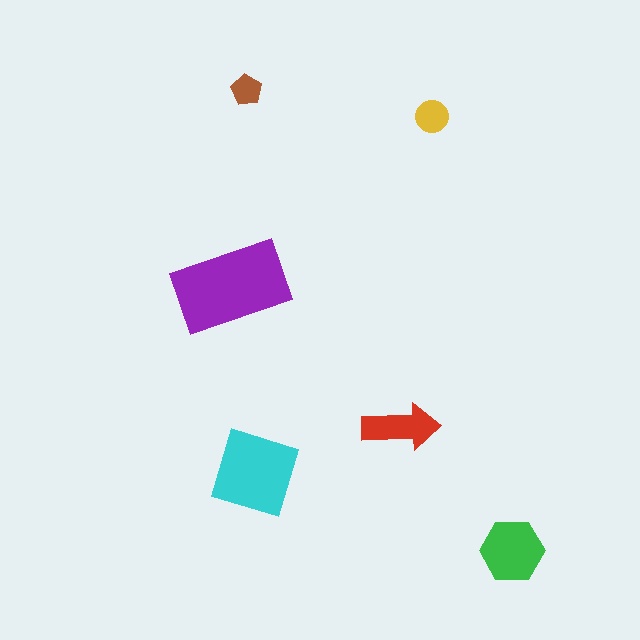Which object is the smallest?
The brown pentagon.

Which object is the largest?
The purple rectangle.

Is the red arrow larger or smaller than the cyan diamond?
Smaller.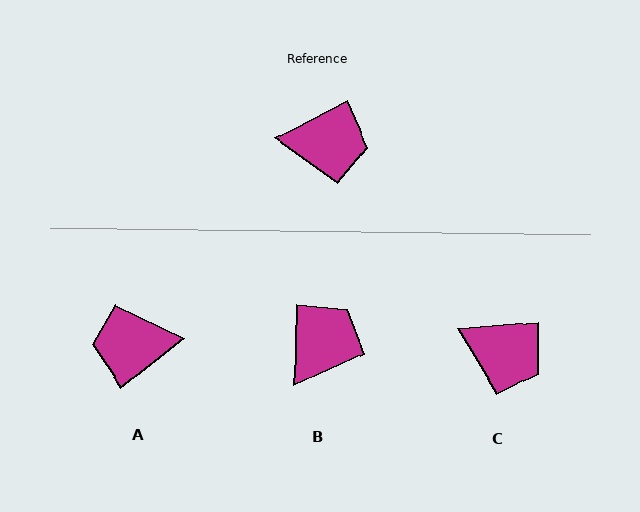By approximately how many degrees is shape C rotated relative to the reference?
Approximately 23 degrees clockwise.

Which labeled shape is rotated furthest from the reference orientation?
A, about 170 degrees away.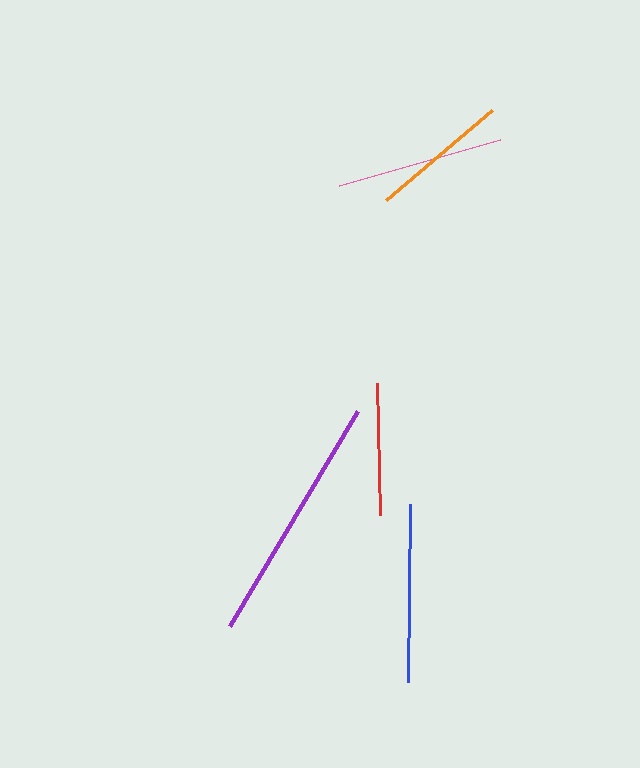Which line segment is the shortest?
The red line is the shortest at approximately 132 pixels.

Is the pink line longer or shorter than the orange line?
The pink line is longer than the orange line.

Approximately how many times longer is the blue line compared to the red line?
The blue line is approximately 1.3 times the length of the red line.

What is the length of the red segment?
The red segment is approximately 132 pixels long.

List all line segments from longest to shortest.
From longest to shortest: purple, blue, pink, orange, red.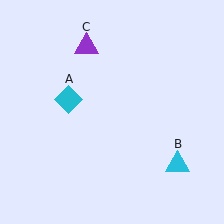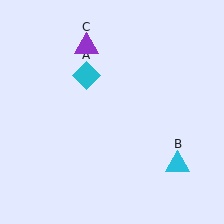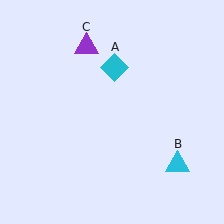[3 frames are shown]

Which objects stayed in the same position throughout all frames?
Cyan triangle (object B) and purple triangle (object C) remained stationary.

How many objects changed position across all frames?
1 object changed position: cyan diamond (object A).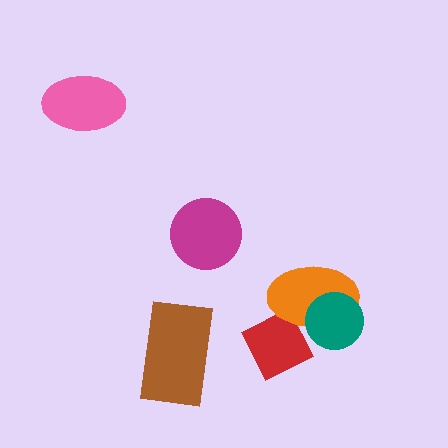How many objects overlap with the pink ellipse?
0 objects overlap with the pink ellipse.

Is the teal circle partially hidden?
No, no other shape covers it.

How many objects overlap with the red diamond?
1 object overlaps with the red diamond.